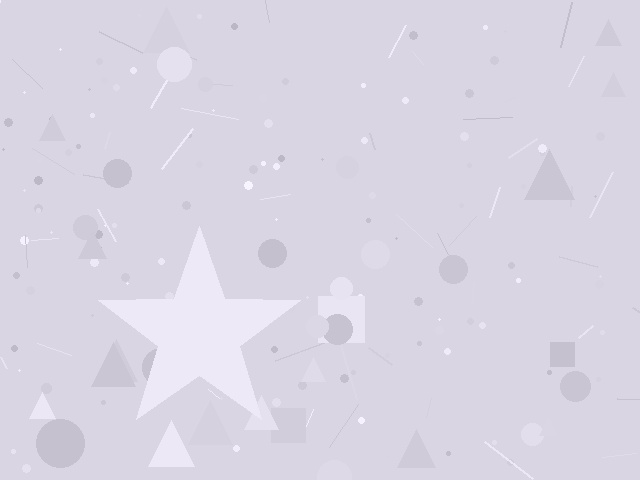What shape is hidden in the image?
A star is hidden in the image.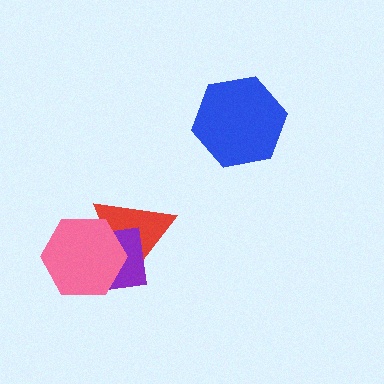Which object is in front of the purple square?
The pink hexagon is in front of the purple square.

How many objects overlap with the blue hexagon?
0 objects overlap with the blue hexagon.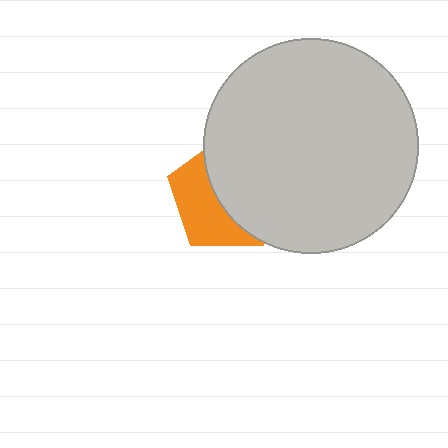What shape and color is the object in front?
The object in front is a light gray circle.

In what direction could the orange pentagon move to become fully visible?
The orange pentagon could move left. That would shift it out from behind the light gray circle entirely.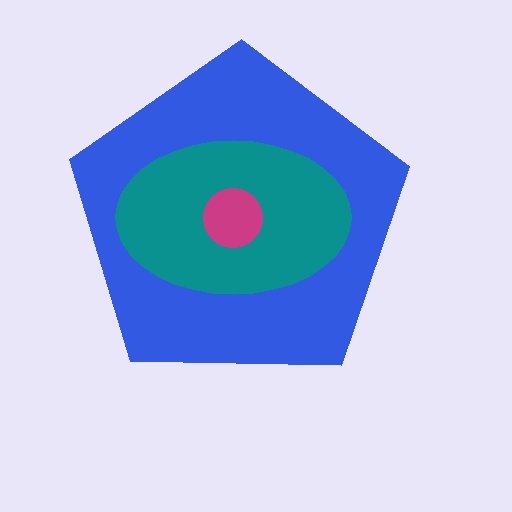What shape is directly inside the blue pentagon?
The teal ellipse.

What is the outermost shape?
The blue pentagon.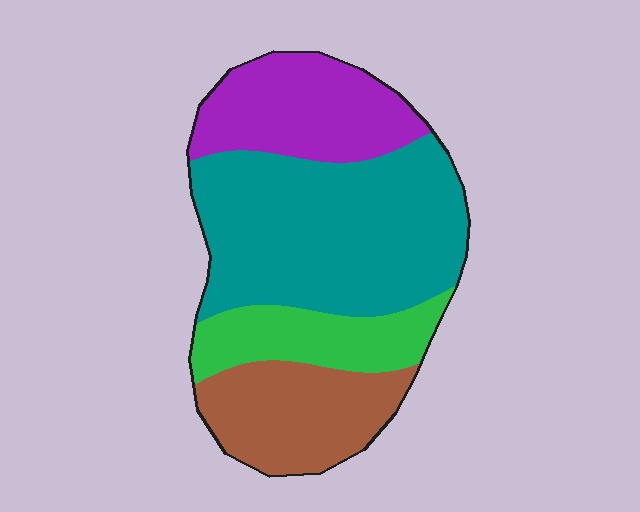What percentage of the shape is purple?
Purple covers about 20% of the shape.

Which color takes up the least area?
Green, at roughly 15%.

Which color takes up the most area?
Teal, at roughly 45%.